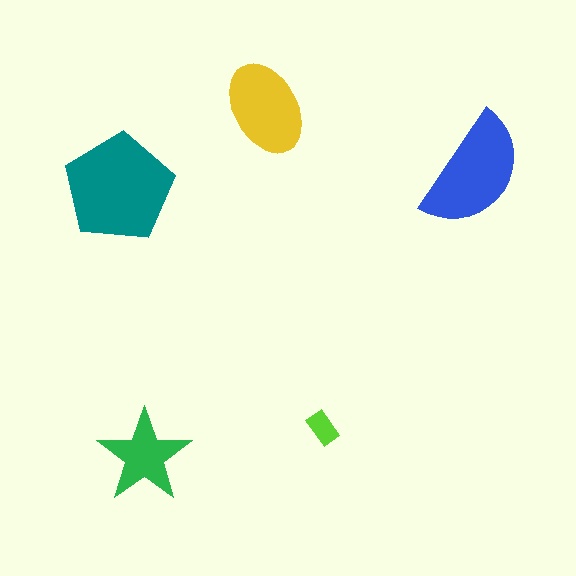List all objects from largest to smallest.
The teal pentagon, the blue semicircle, the yellow ellipse, the green star, the lime rectangle.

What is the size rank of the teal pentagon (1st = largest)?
1st.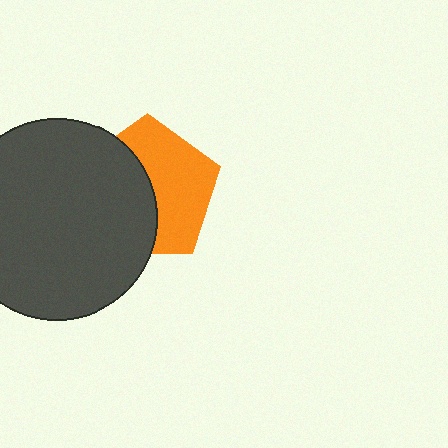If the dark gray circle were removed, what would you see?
You would see the complete orange pentagon.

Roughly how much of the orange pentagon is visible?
About half of it is visible (roughly 51%).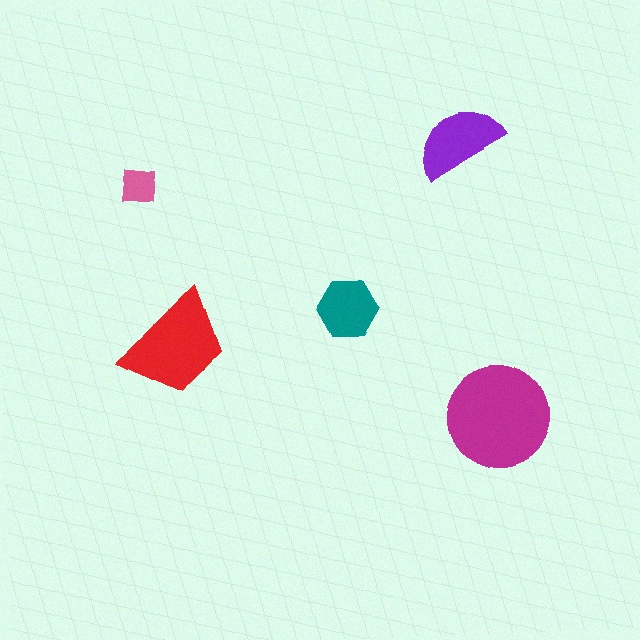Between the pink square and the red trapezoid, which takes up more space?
The red trapezoid.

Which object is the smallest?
The pink square.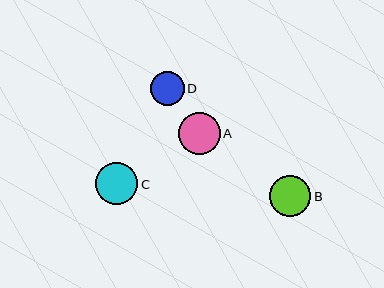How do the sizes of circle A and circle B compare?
Circle A and circle B are approximately the same size.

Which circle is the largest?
Circle C is the largest with a size of approximately 42 pixels.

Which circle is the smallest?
Circle D is the smallest with a size of approximately 34 pixels.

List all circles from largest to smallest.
From largest to smallest: C, A, B, D.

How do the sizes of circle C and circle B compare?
Circle C and circle B are approximately the same size.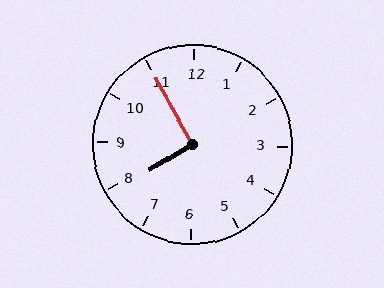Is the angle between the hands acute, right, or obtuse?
It is right.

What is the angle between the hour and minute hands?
Approximately 92 degrees.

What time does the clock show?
7:55.